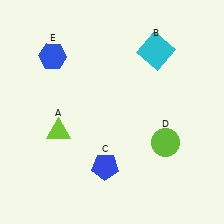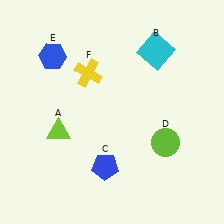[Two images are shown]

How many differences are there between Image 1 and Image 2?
There is 1 difference between the two images.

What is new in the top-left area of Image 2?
A yellow cross (F) was added in the top-left area of Image 2.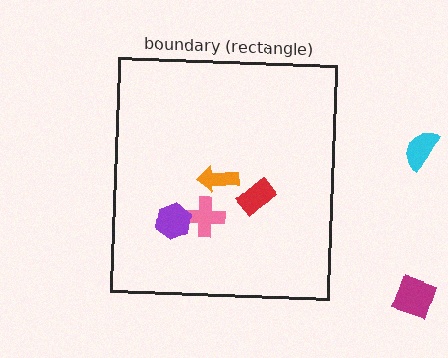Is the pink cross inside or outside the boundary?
Inside.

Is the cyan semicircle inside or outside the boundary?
Outside.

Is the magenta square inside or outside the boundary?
Outside.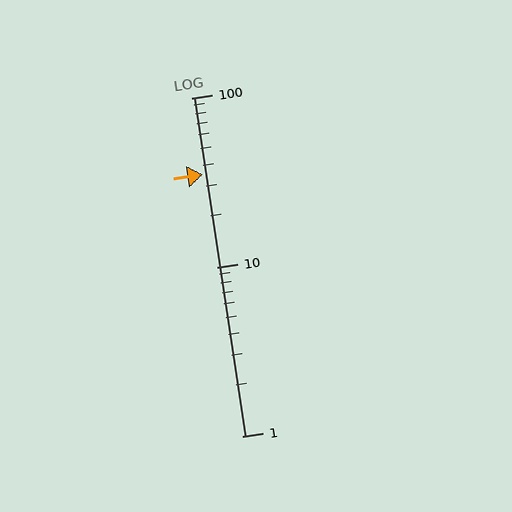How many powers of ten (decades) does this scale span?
The scale spans 2 decades, from 1 to 100.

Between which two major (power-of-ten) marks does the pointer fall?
The pointer is between 10 and 100.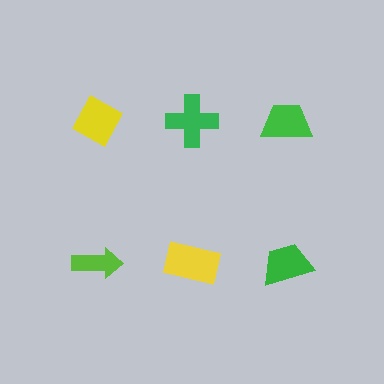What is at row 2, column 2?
A yellow rectangle.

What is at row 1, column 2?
A green cross.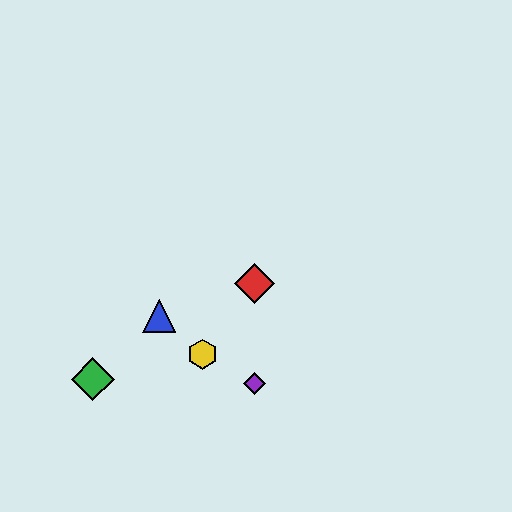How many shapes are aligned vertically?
2 shapes (the red diamond, the purple diamond) are aligned vertically.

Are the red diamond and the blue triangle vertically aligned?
No, the red diamond is at x≈255 and the blue triangle is at x≈159.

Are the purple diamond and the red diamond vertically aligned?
Yes, both are at x≈255.